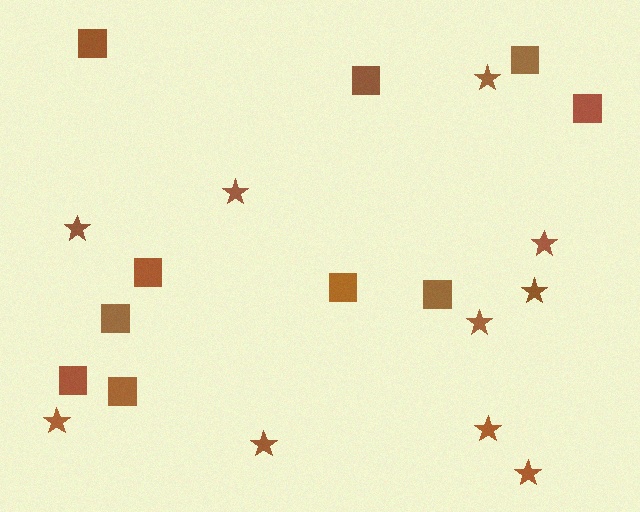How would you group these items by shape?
There are 2 groups: one group of squares (10) and one group of stars (10).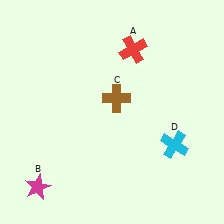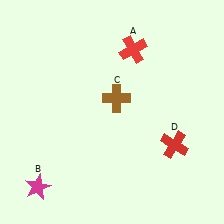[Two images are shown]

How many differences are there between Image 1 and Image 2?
There is 1 difference between the two images.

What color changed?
The cross (D) changed from cyan in Image 1 to red in Image 2.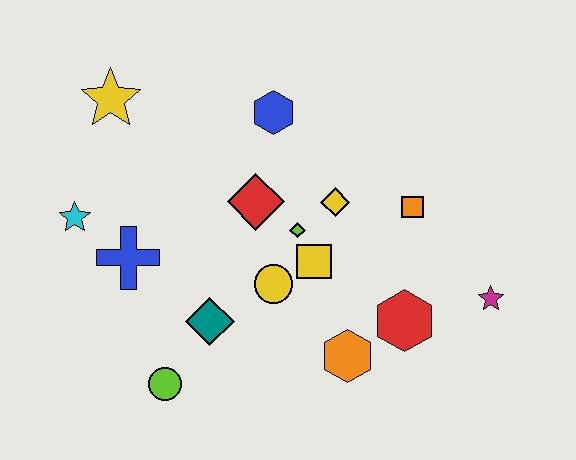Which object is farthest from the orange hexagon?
The yellow star is farthest from the orange hexagon.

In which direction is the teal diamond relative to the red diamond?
The teal diamond is below the red diamond.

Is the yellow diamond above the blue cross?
Yes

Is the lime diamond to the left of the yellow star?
No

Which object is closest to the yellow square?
The lime diamond is closest to the yellow square.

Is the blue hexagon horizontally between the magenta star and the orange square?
No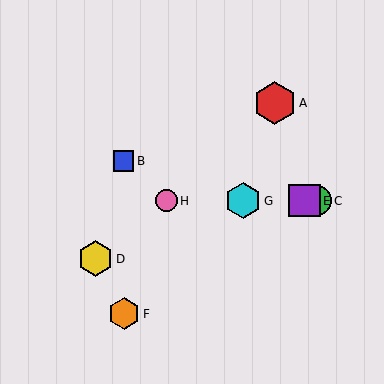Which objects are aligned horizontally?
Objects C, E, G, H are aligned horizontally.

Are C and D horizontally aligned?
No, C is at y≈201 and D is at y≈259.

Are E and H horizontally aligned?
Yes, both are at y≈201.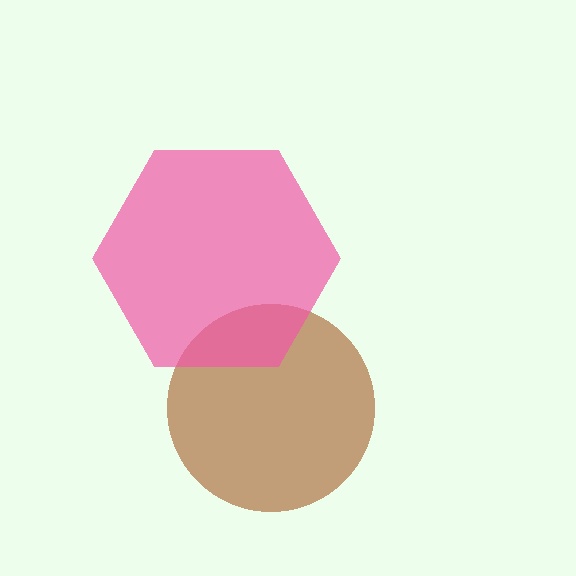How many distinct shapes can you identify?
There are 2 distinct shapes: a brown circle, a pink hexagon.